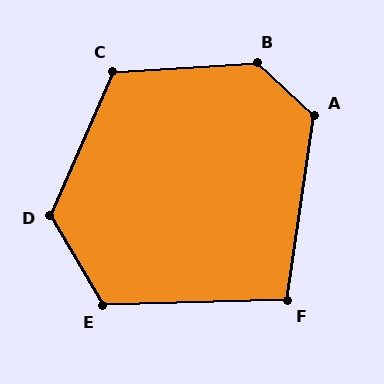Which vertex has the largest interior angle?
B, at approximately 134 degrees.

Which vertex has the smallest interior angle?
F, at approximately 100 degrees.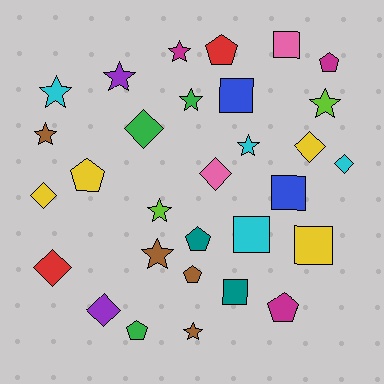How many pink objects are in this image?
There are 2 pink objects.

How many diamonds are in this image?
There are 7 diamonds.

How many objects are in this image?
There are 30 objects.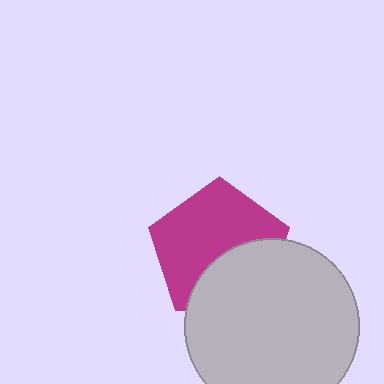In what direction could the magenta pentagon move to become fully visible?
The magenta pentagon could move up. That would shift it out from behind the light gray circle entirely.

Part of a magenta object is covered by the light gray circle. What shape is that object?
It is a pentagon.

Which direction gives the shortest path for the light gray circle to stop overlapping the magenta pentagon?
Moving down gives the shortest separation.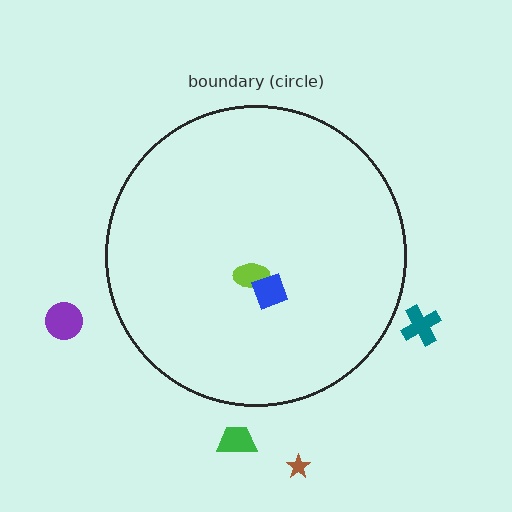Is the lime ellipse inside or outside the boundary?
Inside.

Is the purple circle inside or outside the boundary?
Outside.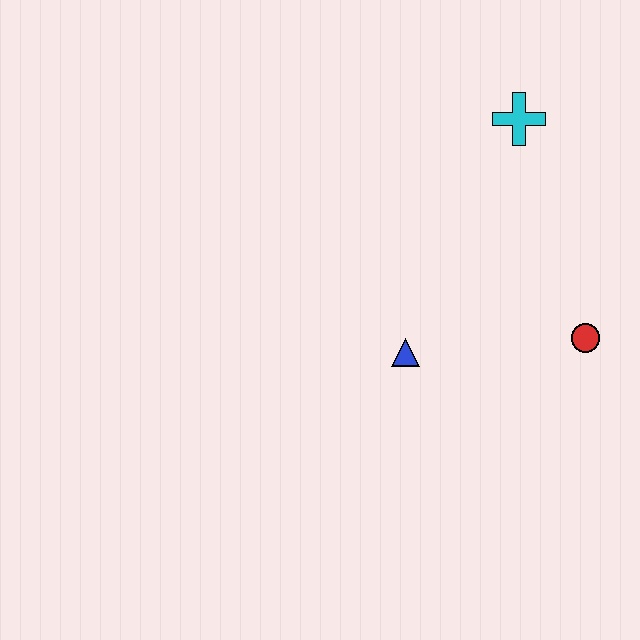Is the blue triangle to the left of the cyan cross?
Yes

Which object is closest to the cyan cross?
The red circle is closest to the cyan cross.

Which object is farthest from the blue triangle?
The cyan cross is farthest from the blue triangle.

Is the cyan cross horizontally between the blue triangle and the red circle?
Yes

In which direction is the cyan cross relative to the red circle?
The cyan cross is above the red circle.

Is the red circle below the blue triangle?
No